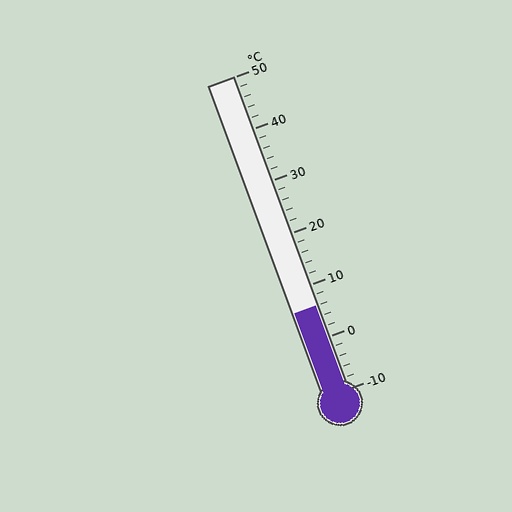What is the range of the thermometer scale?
The thermometer scale ranges from -10°C to 50°C.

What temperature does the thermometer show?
The thermometer shows approximately 6°C.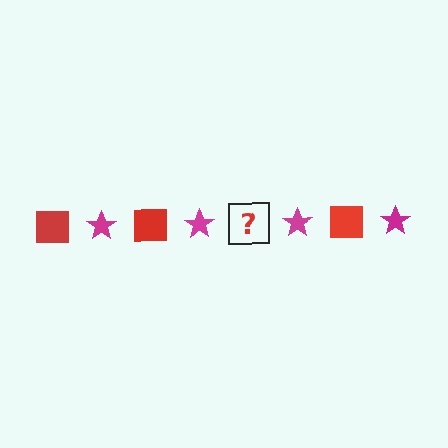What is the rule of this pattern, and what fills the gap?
The rule is that the pattern alternates between red square and magenta star. The gap should be filled with a red square.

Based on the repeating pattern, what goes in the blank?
The blank should be a red square.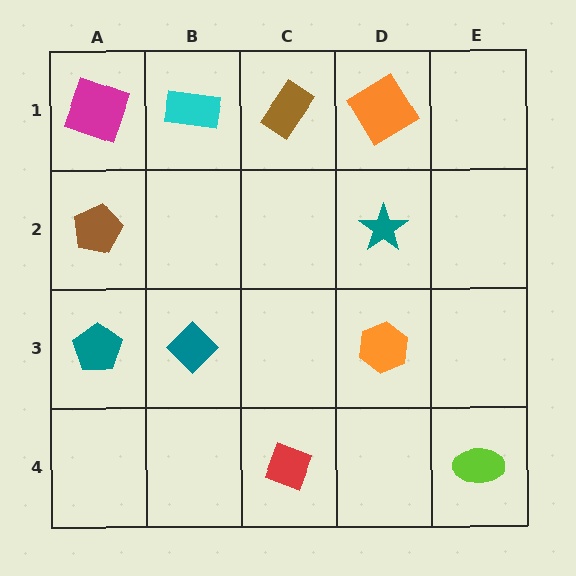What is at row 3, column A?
A teal pentagon.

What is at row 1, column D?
An orange diamond.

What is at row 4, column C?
A red diamond.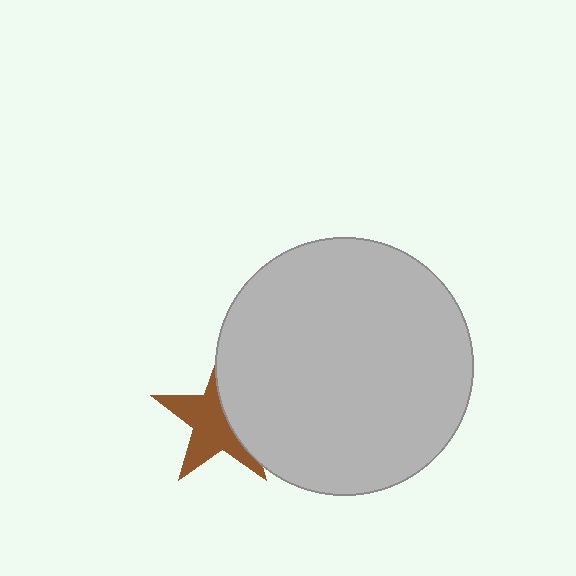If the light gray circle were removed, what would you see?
You would see the complete brown star.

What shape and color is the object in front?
The object in front is a light gray circle.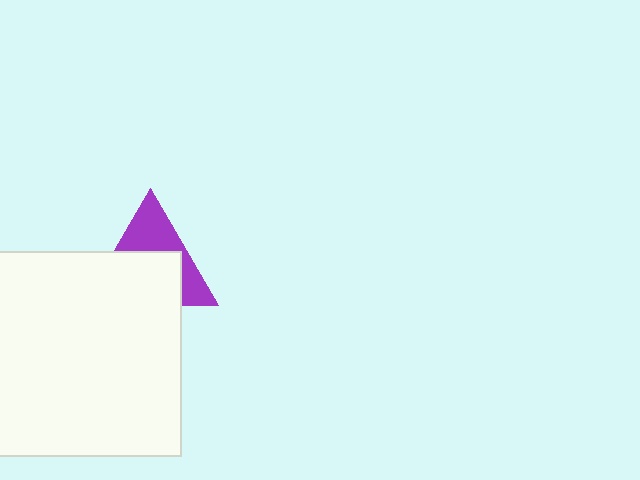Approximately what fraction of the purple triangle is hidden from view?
Roughly 56% of the purple triangle is hidden behind the white rectangle.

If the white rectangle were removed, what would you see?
You would see the complete purple triangle.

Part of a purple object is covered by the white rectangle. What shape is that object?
It is a triangle.